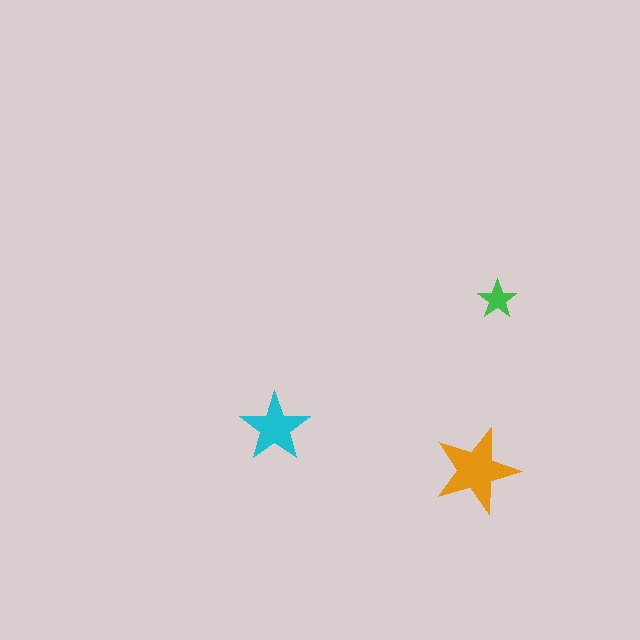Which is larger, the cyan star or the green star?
The cyan one.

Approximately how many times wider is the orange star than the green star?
About 2 times wider.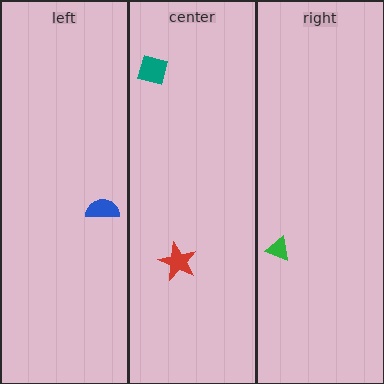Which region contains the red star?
The center region.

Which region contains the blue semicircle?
The left region.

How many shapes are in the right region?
1.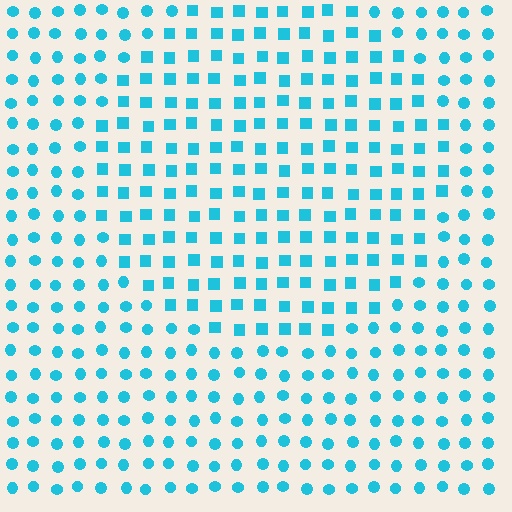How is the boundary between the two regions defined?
The boundary is defined by a change in element shape: squares inside vs. circles outside. All elements share the same color and spacing.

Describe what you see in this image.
The image is filled with small cyan elements arranged in a uniform grid. A circle-shaped region contains squares, while the surrounding area contains circles. The boundary is defined purely by the change in element shape.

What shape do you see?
I see a circle.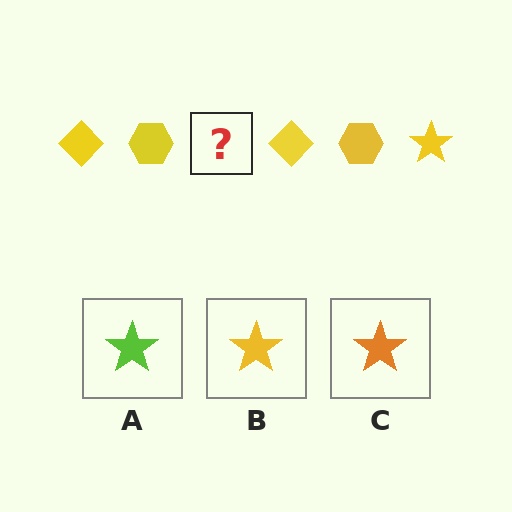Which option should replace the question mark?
Option B.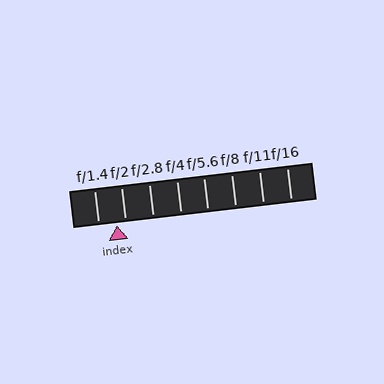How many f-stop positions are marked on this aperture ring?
There are 8 f-stop positions marked.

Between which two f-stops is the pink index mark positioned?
The index mark is between f/1.4 and f/2.